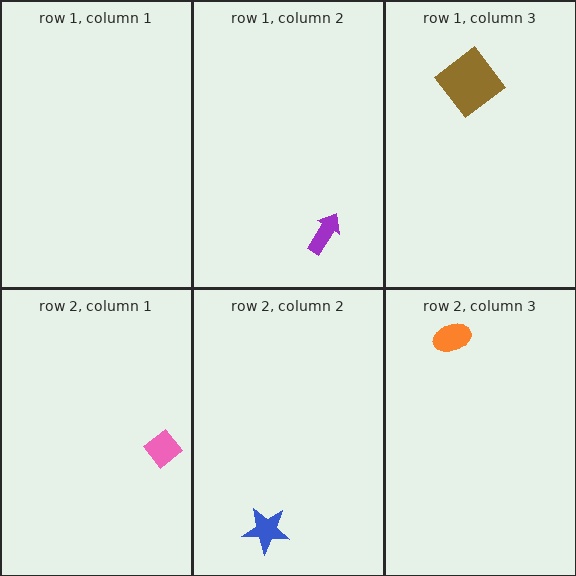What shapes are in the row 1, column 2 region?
The purple arrow.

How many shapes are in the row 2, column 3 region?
1.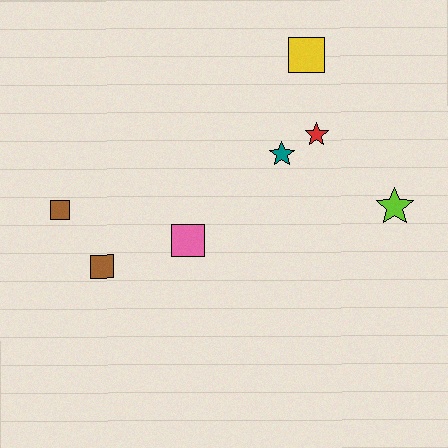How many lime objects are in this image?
There is 1 lime object.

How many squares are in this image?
There are 4 squares.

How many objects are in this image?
There are 7 objects.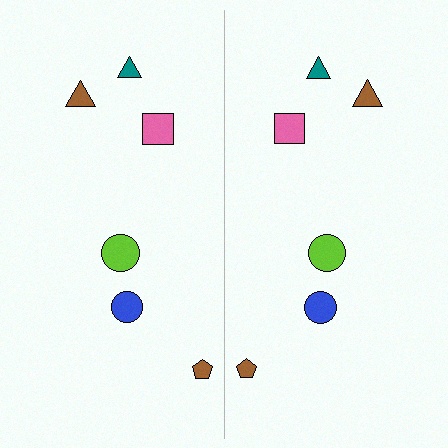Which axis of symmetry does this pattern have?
The pattern has a vertical axis of symmetry running through the center of the image.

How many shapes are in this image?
There are 12 shapes in this image.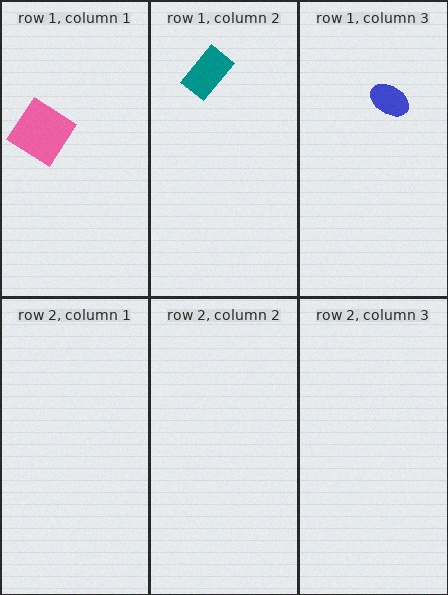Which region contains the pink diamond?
The row 1, column 1 region.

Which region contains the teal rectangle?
The row 1, column 2 region.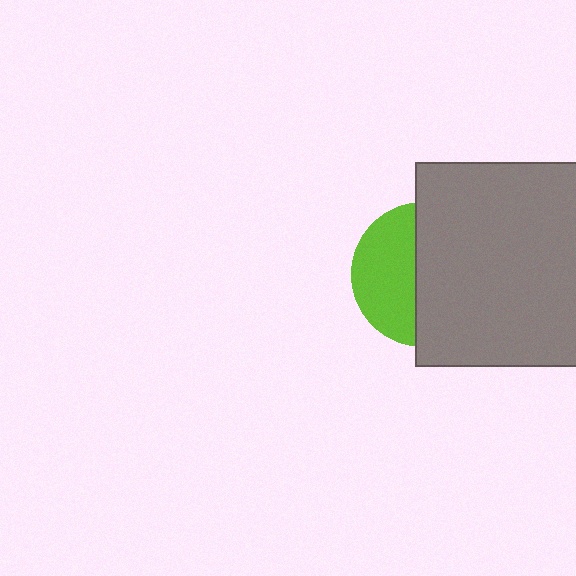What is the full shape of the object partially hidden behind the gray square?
The partially hidden object is a lime circle.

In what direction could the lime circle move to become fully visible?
The lime circle could move left. That would shift it out from behind the gray square entirely.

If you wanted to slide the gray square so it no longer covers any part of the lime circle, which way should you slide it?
Slide it right — that is the most direct way to separate the two shapes.